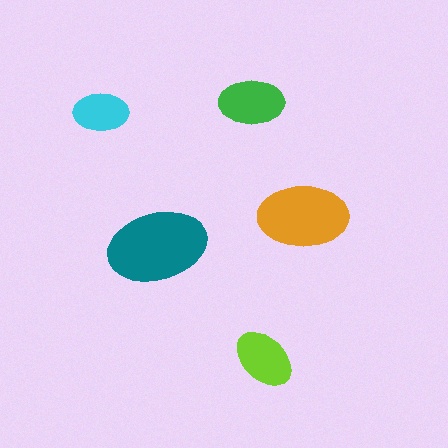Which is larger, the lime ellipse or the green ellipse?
The green one.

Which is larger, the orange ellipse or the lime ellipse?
The orange one.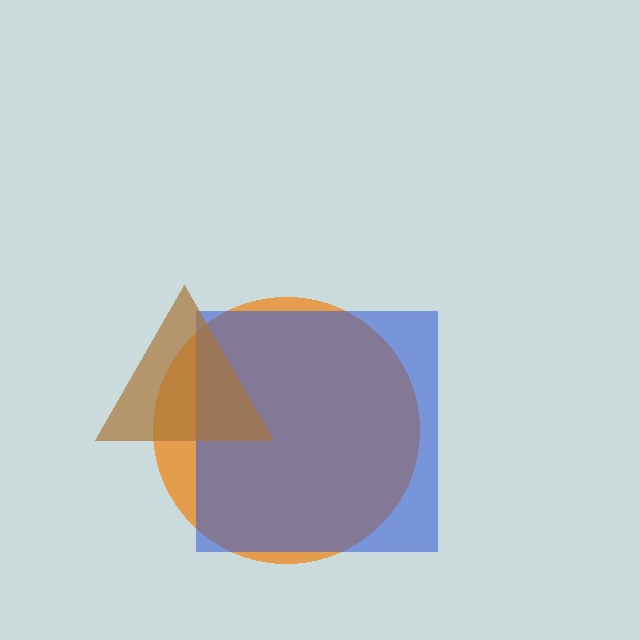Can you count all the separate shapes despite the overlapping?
Yes, there are 3 separate shapes.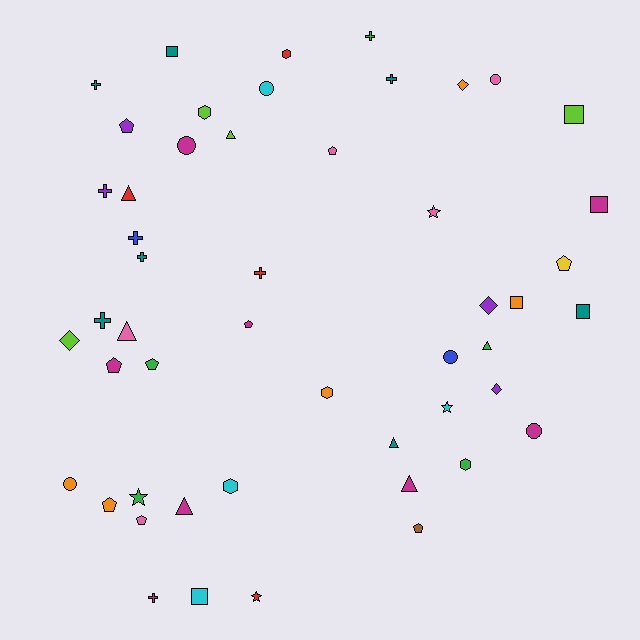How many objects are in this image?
There are 50 objects.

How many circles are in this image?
There are 6 circles.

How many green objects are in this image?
There are 5 green objects.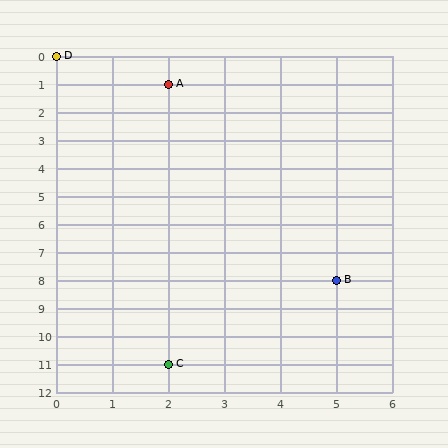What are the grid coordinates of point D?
Point D is at grid coordinates (0, 0).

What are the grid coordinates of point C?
Point C is at grid coordinates (2, 11).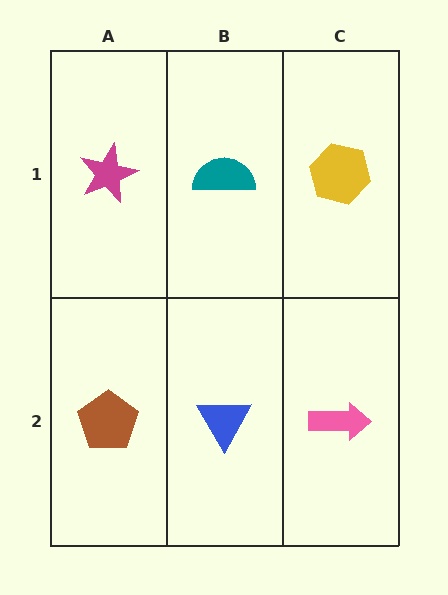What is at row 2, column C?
A pink arrow.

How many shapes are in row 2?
3 shapes.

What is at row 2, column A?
A brown pentagon.